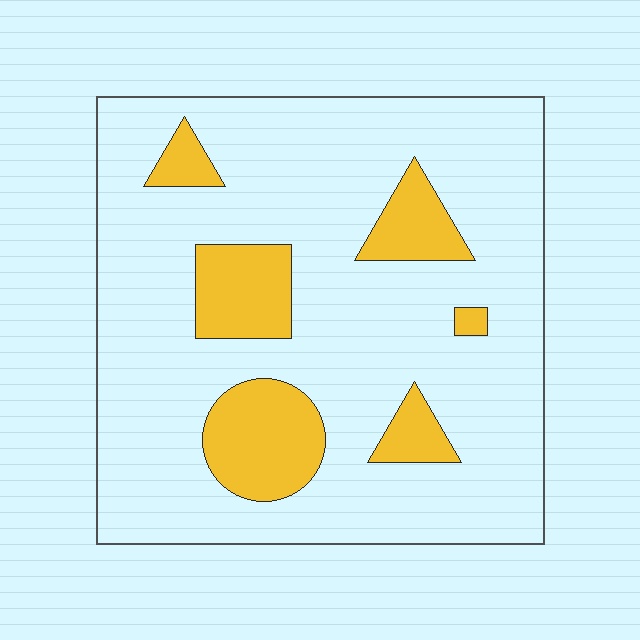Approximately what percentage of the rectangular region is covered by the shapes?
Approximately 20%.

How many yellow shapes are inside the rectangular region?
6.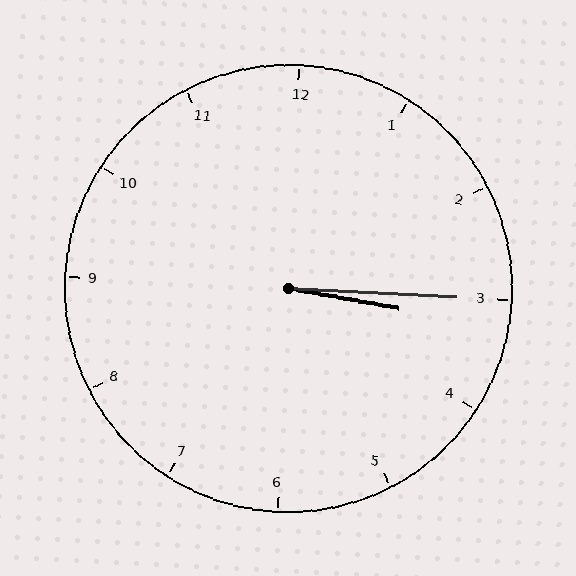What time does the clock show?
3:15.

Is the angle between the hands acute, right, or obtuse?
It is acute.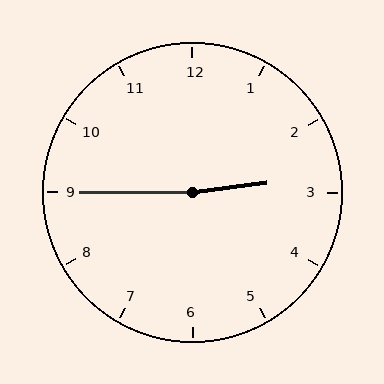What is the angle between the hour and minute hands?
Approximately 172 degrees.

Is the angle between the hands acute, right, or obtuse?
It is obtuse.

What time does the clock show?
2:45.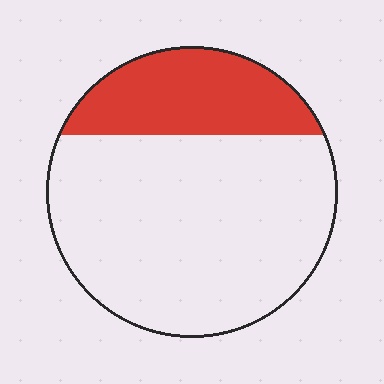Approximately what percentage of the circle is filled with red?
Approximately 25%.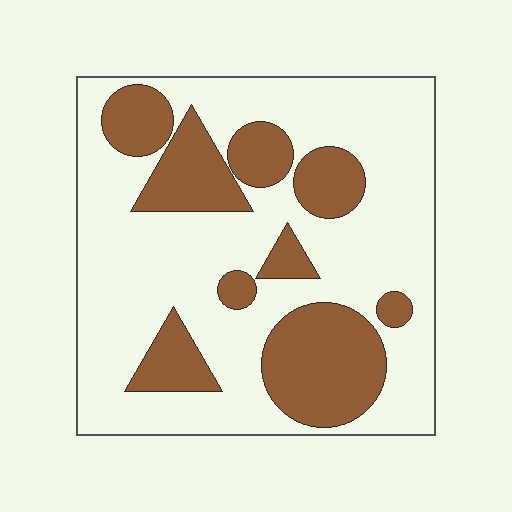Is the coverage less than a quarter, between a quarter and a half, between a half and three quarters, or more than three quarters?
Between a quarter and a half.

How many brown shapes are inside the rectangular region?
9.